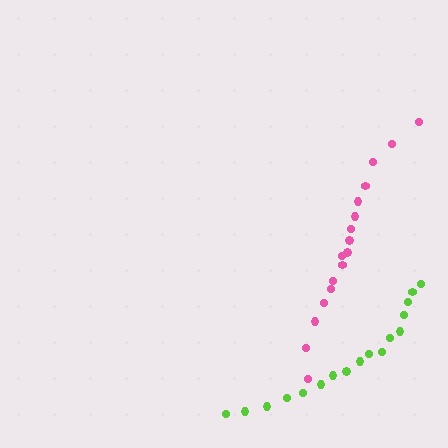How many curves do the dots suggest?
There are 2 distinct paths.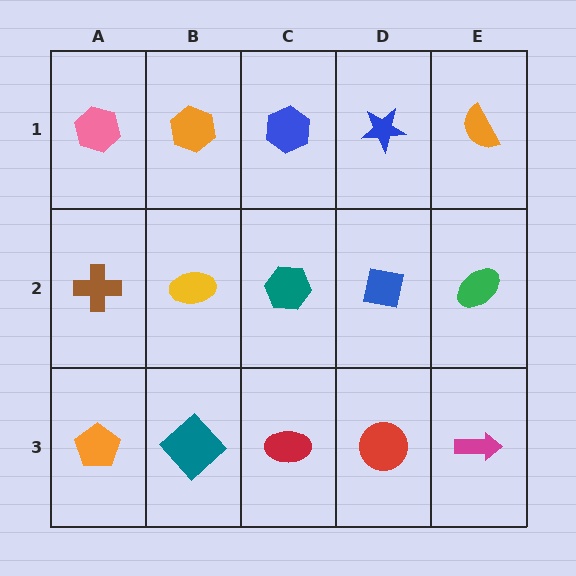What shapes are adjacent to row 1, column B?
A yellow ellipse (row 2, column B), a pink hexagon (row 1, column A), a blue hexagon (row 1, column C).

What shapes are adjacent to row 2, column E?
An orange semicircle (row 1, column E), a magenta arrow (row 3, column E), a blue square (row 2, column D).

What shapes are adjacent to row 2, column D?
A blue star (row 1, column D), a red circle (row 3, column D), a teal hexagon (row 2, column C), a green ellipse (row 2, column E).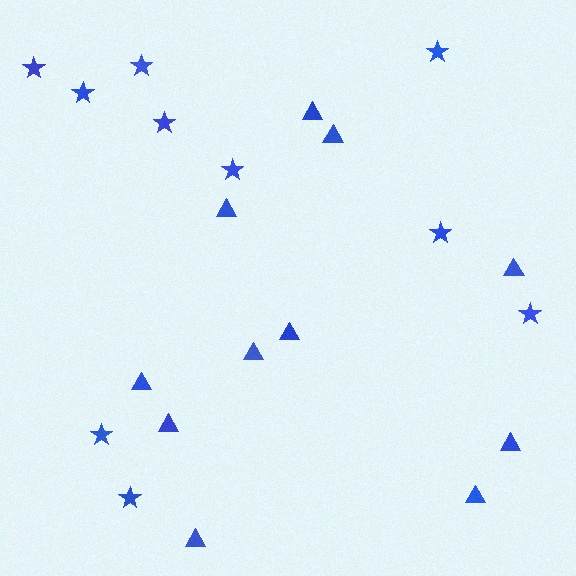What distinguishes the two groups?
There are 2 groups: one group of stars (10) and one group of triangles (11).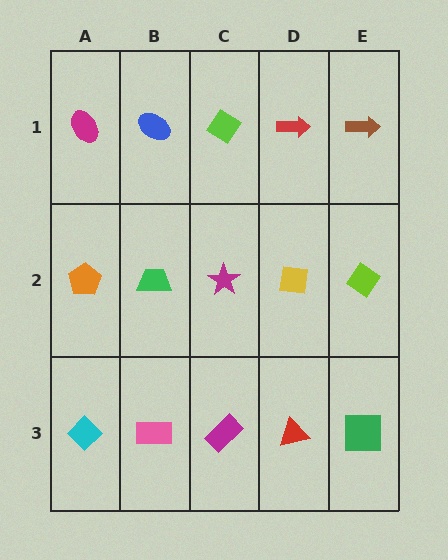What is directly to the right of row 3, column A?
A pink rectangle.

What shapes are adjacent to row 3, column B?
A green trapezoid (row 2, column B), a cyan diamond (row 3, column A), a magenta rectangle (row 3, column C).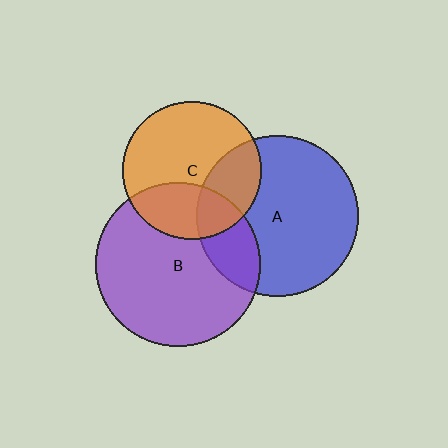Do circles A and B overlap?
Yes.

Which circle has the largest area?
Circle B (purple).